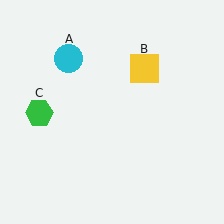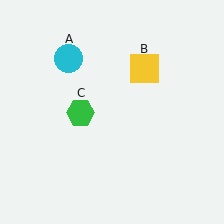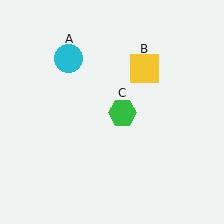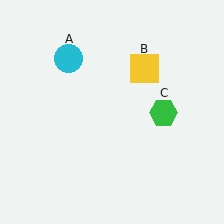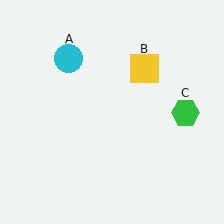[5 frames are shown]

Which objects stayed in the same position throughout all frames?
Cyan circle (object A) and yellow square (object B) remained stationary.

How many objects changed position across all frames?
1 object changed position: green hexagon (object C).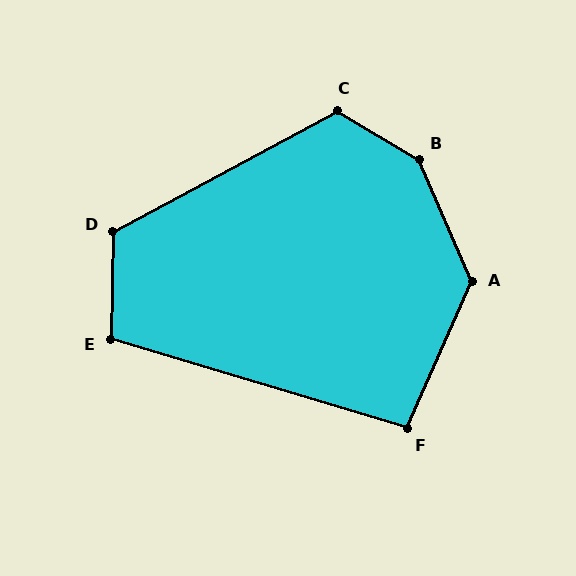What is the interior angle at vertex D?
Approximately 119 degrees (obtuse).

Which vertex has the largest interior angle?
B, at approximately 144 degrees.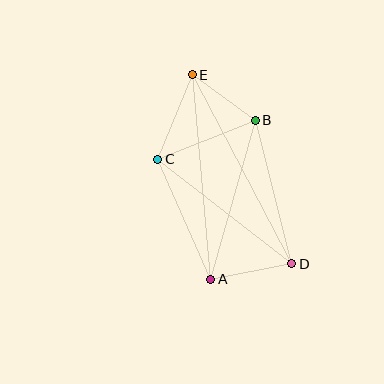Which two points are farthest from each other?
Points D and E are farthest from each other.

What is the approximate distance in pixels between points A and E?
The distance between A and E is approximately 205 pixels.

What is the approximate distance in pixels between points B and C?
The distance between B and C is approximately 105 pixels.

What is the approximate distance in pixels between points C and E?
The distance between C and E is approximately 91 pixels.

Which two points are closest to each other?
Points B and E are closest to each other.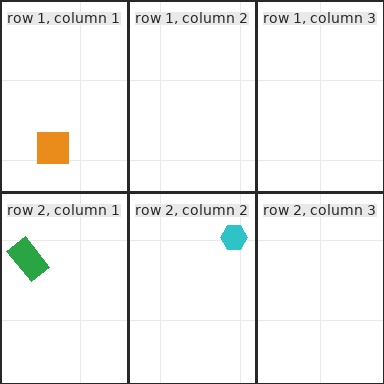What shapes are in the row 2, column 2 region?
The cyan hexagon.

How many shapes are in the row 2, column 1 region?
1.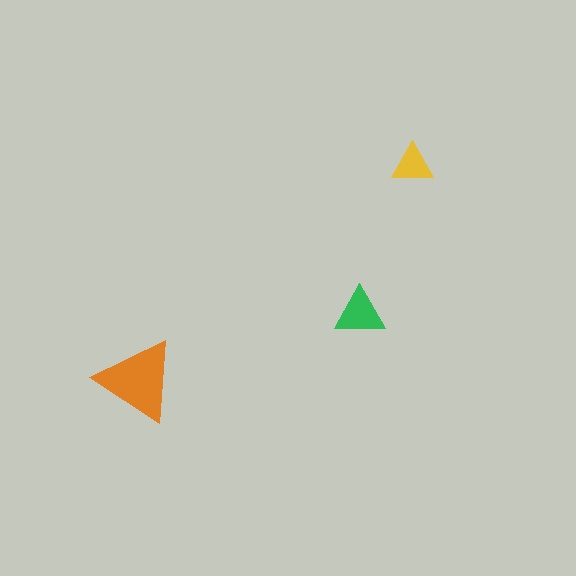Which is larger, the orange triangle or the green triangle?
The orange one.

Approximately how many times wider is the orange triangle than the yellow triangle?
About 2 times wider.